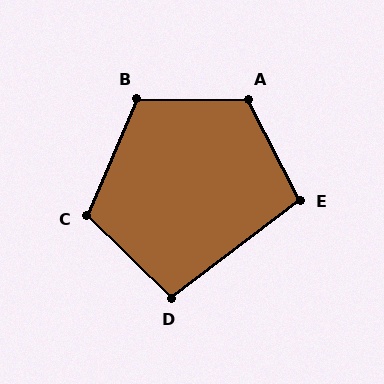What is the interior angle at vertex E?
Approximately 100 degrees (obtuse).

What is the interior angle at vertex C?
Approximately 111 degrees (obtuse).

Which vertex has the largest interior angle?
A, at approximately 117 degrees.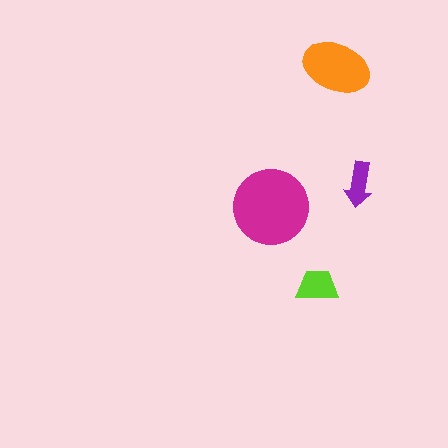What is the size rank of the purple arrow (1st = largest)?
4th.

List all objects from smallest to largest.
The purple arrow, the lime trapezoid, the orange ellipse, the magenta circle.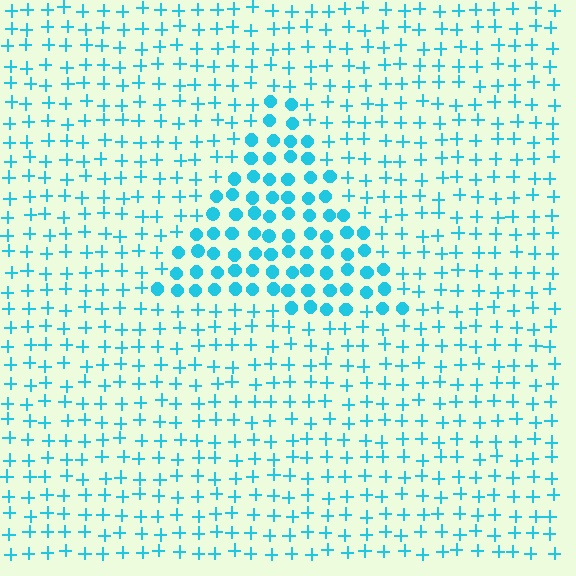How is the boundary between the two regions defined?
The boundary is defined by a change in element shape: circles inside vs. plus signs outside. All elements share the same color and spacing.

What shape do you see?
I see a triangle.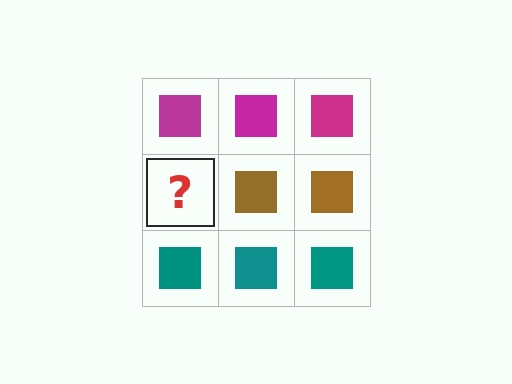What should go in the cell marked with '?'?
The missing cell should contain a brown square.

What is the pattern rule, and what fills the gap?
The rule is that each row has a consistent color. The gap should be filled with a brown square.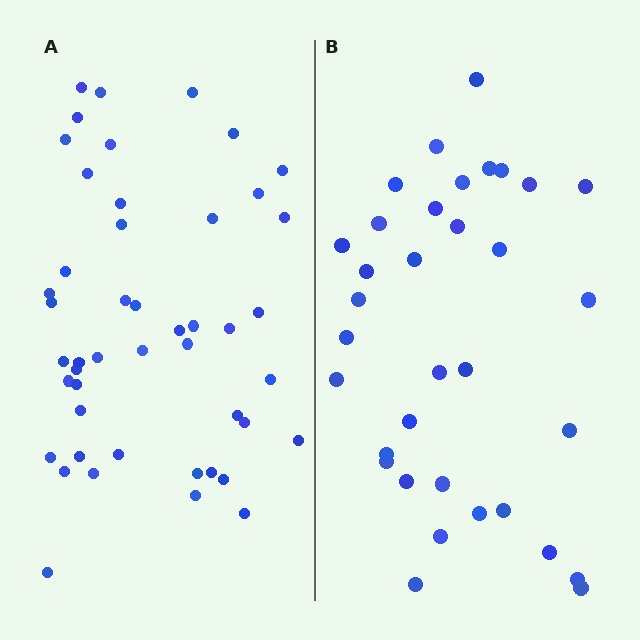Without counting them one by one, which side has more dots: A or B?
Region A (the left region) has more dots.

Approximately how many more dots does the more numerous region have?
Region A has approximately 15 more dots than region B.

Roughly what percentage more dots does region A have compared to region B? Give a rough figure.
About 40% more.